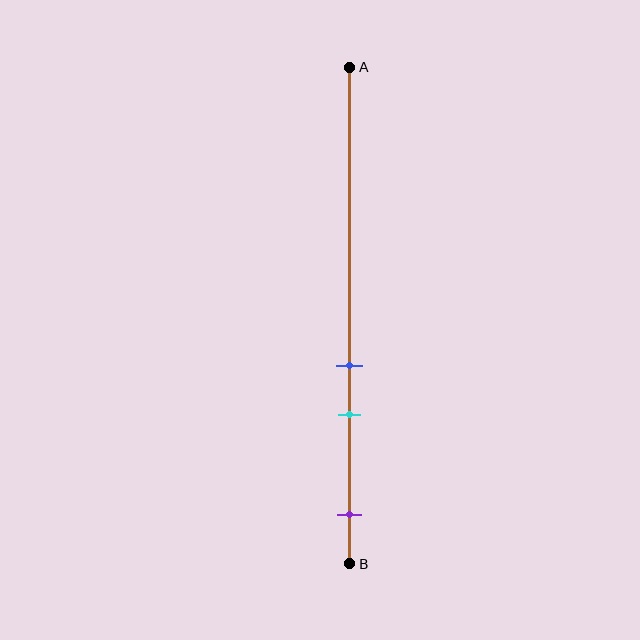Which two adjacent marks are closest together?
The blue and cyan marks are the closest adjacent pair.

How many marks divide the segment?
There are 3 marks dividing the segment.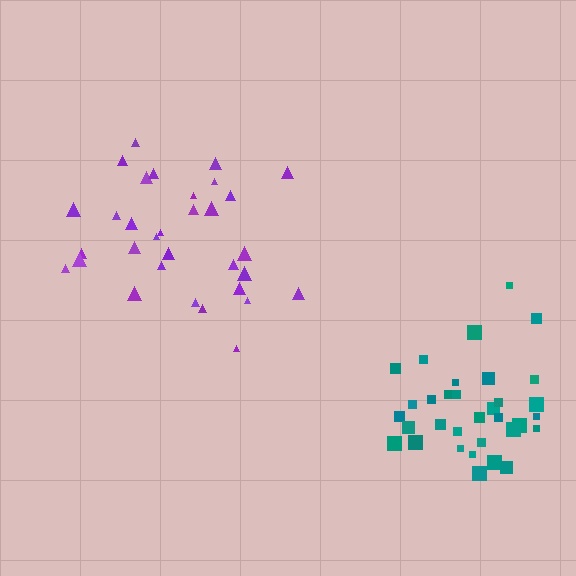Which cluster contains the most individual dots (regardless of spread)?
Teal (33).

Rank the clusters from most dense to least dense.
teal, purple.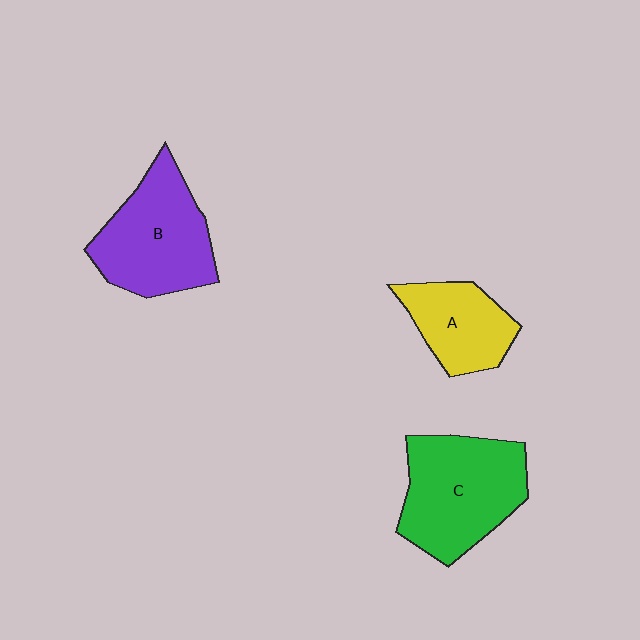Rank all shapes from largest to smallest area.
From largest to smallest: C (green), B (purple), A (yellow).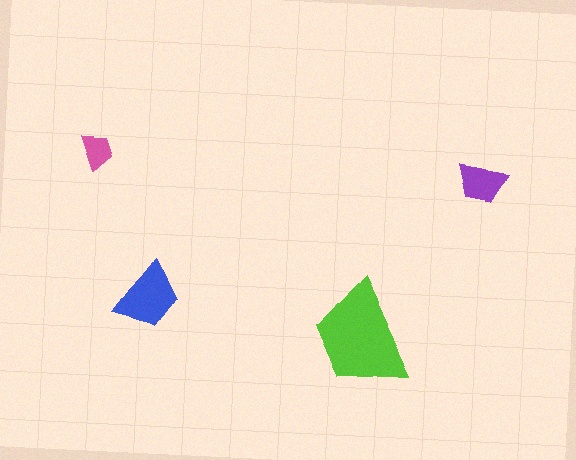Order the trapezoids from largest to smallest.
the lime one, the blue one, the purple one, the pink one.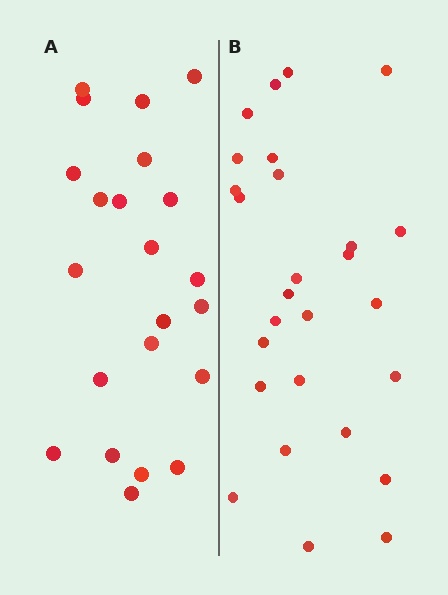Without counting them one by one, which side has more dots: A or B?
Region B (the right region) has more dots.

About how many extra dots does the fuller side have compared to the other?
Region B has about 5 more dots than region A.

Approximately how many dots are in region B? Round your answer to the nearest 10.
About 30 dots. (The exact count is 27, which rounds to 30.)